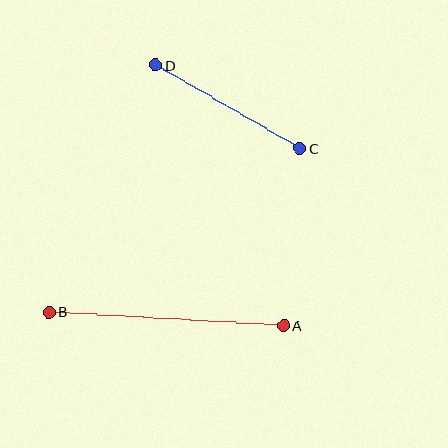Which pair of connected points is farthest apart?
Points A and B are farthest apart.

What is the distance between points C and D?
The distance is approximately 166 pixels.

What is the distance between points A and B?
The distance is approximately 235 pixels.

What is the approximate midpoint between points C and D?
The midpoint is at approximately (227, 107) pixels.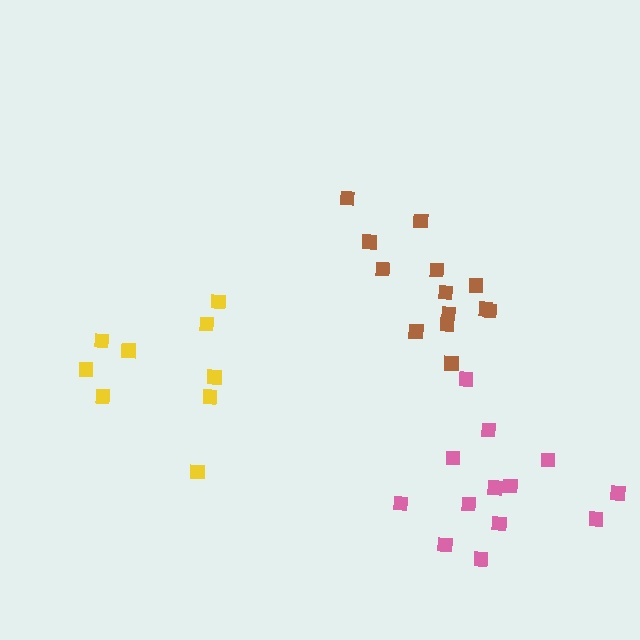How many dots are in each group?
Group 1: 13 dots, Group 2: 9 dots, Group 3: 13 dots (35 total).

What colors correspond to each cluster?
The clusters are colored: pink, yellow, brown.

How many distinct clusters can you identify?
There are 3 distinct clusters.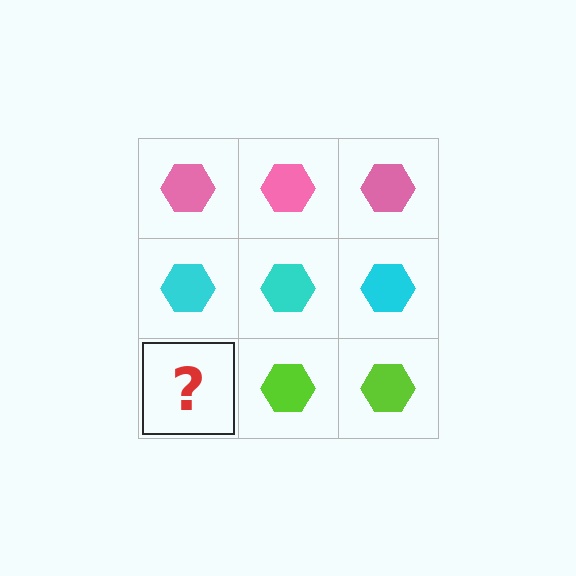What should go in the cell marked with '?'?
The missing cell should contain a lime hexagon.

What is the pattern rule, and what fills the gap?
The rule is that each row has a consistent color. The gap should be filled with a lime hexagon.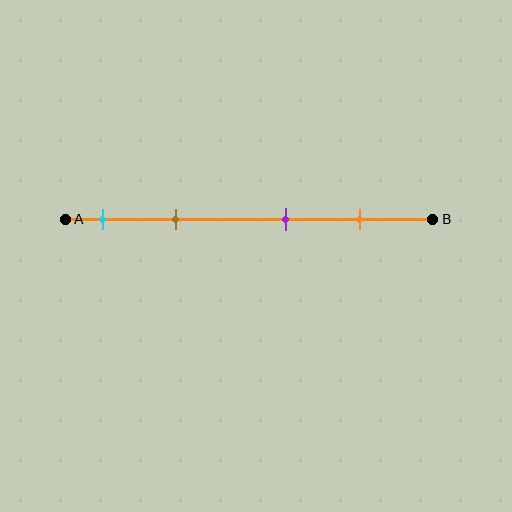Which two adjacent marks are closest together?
The cyan and brown marks are the closest adjacent pair.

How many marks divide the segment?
There are 4 marks dividing the segment.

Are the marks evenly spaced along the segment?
No, the marks are not evenly spaced.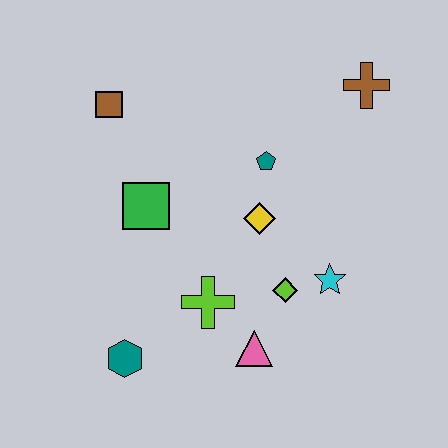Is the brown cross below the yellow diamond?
No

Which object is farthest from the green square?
The brown cross is farthest from the green square.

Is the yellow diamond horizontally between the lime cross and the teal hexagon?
No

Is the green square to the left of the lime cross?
Yes